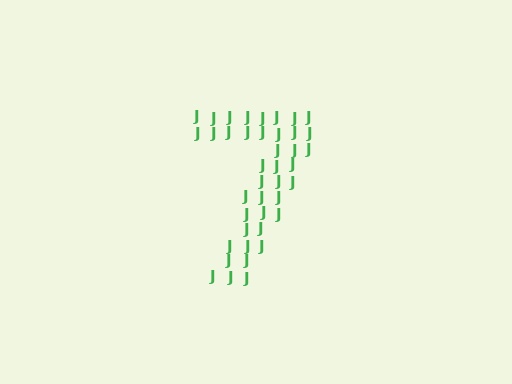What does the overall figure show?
The overall figure shows the digit 7.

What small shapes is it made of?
It is made of small letter J's.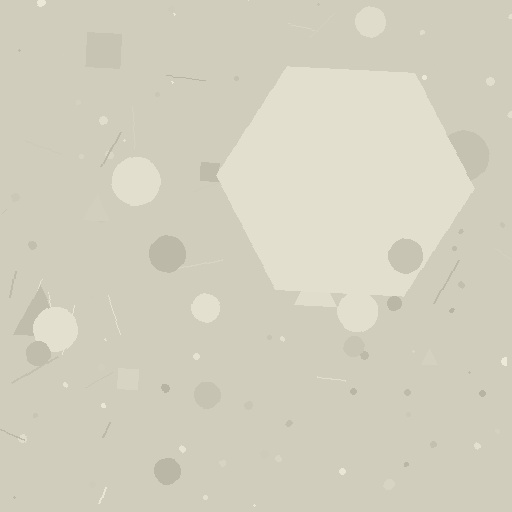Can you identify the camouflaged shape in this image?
The camouflaged shape is a hexagon.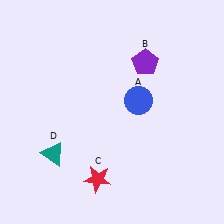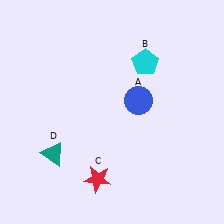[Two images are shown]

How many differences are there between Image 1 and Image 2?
There is 1 difference between the two images.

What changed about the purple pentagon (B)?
In Image 1, B is purple. In Image 2, it changed to cyan.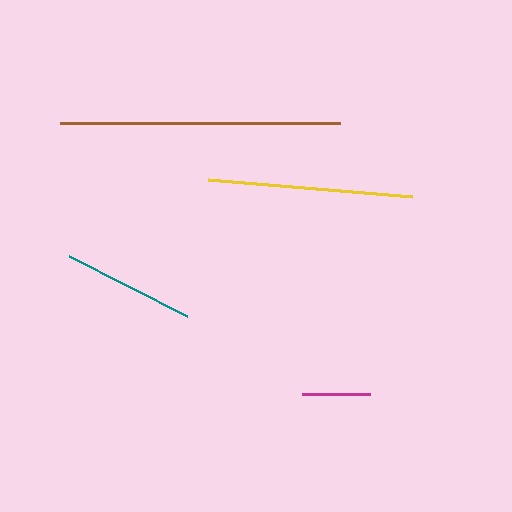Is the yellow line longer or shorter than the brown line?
The brown line is longer than the yellow line.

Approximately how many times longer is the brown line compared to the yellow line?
The brown line is approximately 1.4 times the length of the yellow line.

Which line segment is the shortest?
The magenta line is the shortest at approximately 68 pixels.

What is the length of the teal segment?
The teal segment is approximately 133 pixels long.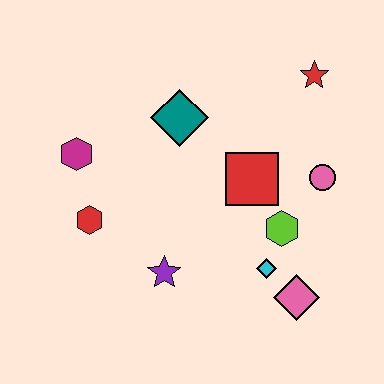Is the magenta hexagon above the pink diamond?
Yes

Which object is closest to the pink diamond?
The cyan diamond is closest to the pink diamond.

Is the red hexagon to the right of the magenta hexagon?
Yes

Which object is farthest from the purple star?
The red star is farthest from the purple star.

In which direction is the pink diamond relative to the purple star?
The pink diamond is to the right of the purple star.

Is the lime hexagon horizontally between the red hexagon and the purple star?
No